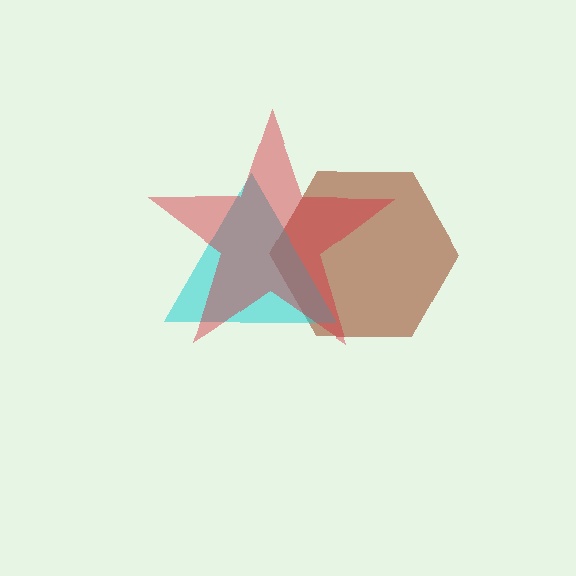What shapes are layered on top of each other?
The layered shapes are: a brown hexagon, a cyan triangle, a red star.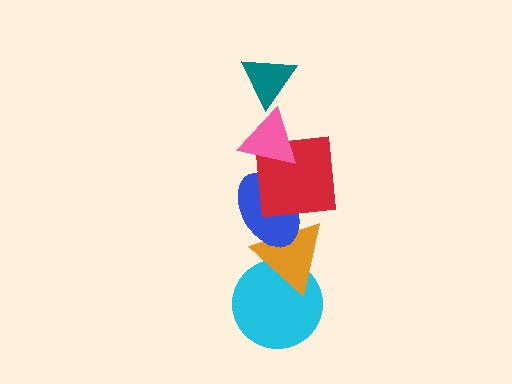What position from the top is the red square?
The red square is 3rd from the top.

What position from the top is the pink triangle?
The pink triangle is 2nd from the top.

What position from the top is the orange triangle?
The orange triangle is 5th from the top.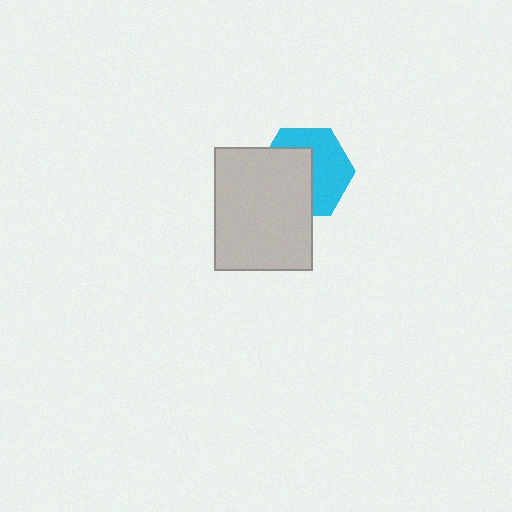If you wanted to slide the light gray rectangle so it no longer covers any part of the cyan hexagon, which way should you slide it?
Slide it toward the lower-left — that is the most direct way to separate the two shapes.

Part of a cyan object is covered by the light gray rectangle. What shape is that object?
It is a hexagon.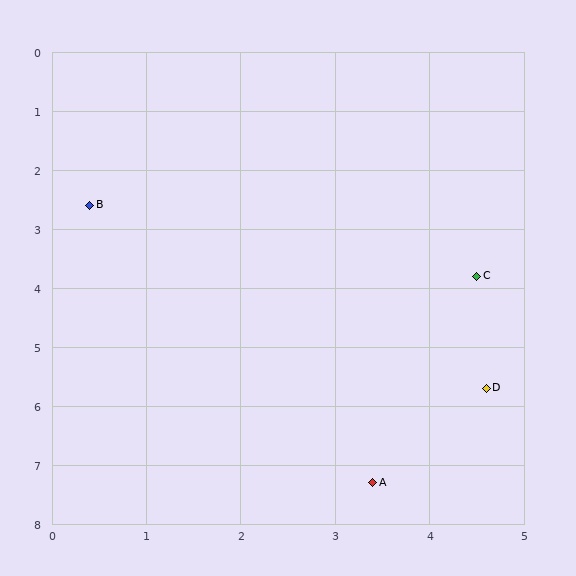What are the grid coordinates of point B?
Point B is at approximately (0.4, 2.6).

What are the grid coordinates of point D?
Point D is at approximately (4.6, 5.7).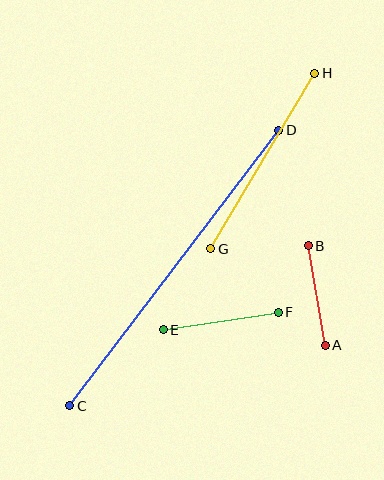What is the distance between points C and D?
The distance is approximately 346 pixels.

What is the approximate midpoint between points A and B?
The midpoint is at approximately (317, 295) pixels.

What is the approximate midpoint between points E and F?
The midpoint is at approximately (221, 321) pixels.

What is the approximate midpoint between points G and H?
The midpoint is at approximately (263, 161) pixels.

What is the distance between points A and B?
The distance is approximately 101 pixels.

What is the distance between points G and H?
The distance is approximately 204 pixels.